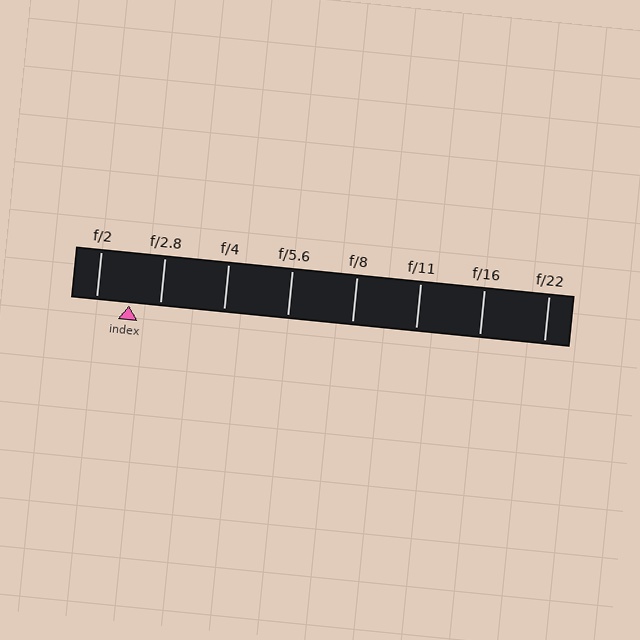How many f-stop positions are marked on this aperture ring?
There are 8 f-stop positions marked.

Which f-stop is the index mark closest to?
The index mark is closest to f/2.8.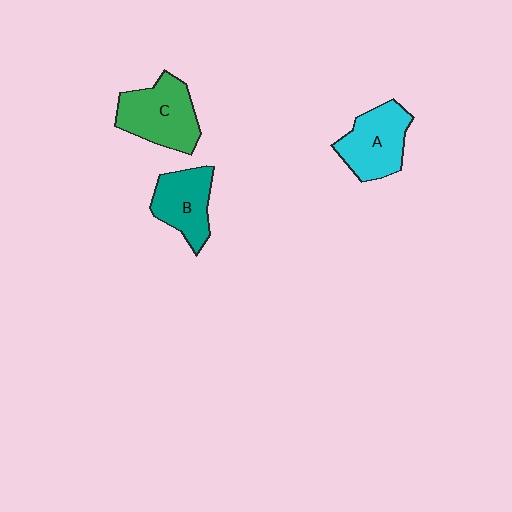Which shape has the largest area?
Shape C (green).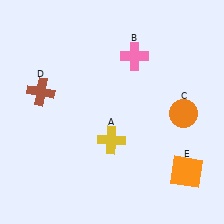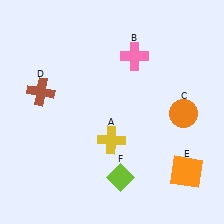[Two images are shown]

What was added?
A lime diamond (F) was added in Image 2.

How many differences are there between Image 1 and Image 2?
There is 1 difference between the two images.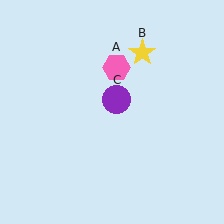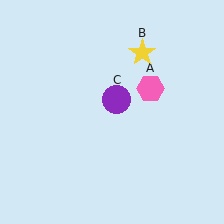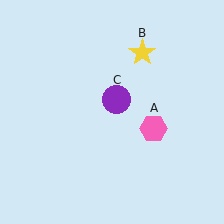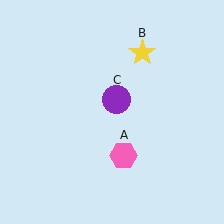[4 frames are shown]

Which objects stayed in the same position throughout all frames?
Yellow star (object B) and purple circle (object C) remained stationary.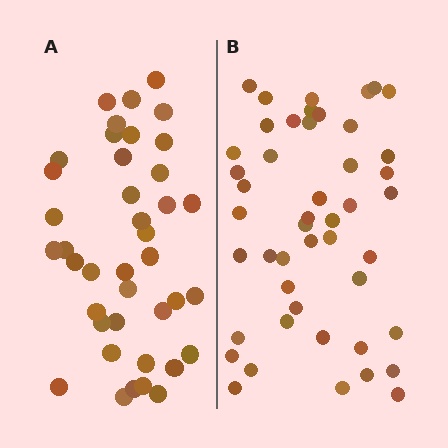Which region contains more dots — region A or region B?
Region B (the right region) has more dots.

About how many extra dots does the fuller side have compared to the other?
Region B has roughly 8 or so more dots than region A.